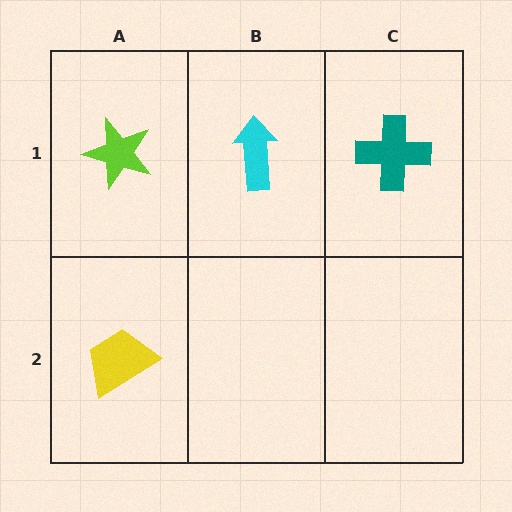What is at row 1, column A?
A lime star.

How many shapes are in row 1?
3 shapes.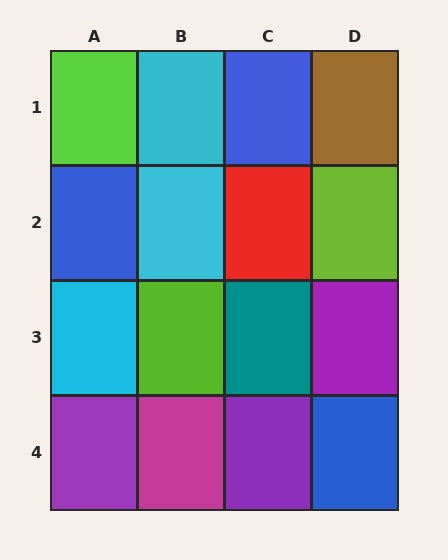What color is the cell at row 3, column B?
Lime.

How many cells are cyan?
3 cells are cyan.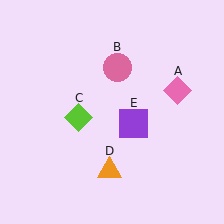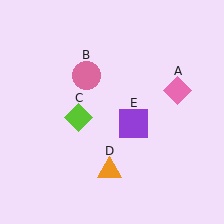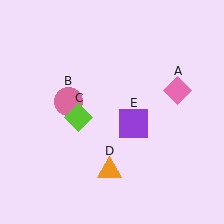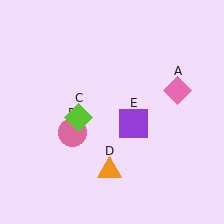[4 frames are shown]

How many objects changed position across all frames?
1 object changed position: pink circle (object B).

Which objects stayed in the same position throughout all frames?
Pink diamond (object A) and lime diamond (object C) and orange triangle (object D) and purple square (object E) remained stationary.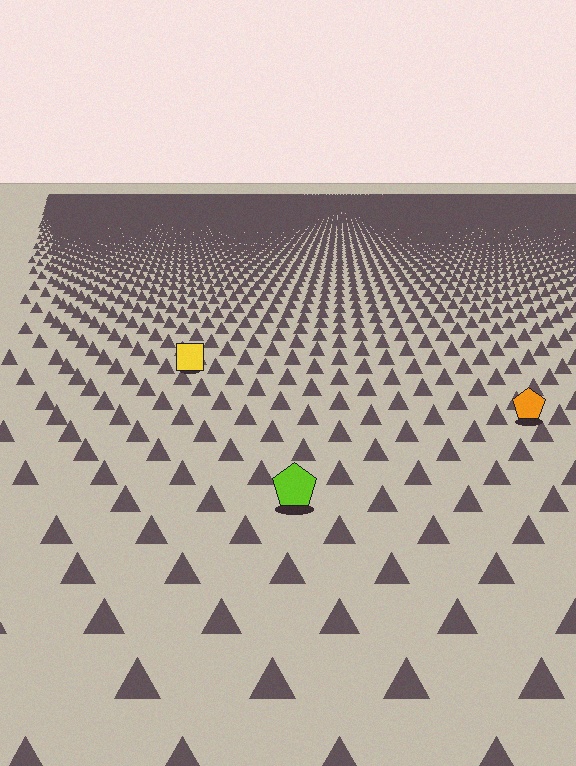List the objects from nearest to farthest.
From nearest to farthest: the lime pentagon, the orange pentagon, the yellow square.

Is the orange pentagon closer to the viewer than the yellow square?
Yes. The orange pentagon is closer — you can tell from the texture gradient: the ground texture is coarser near it.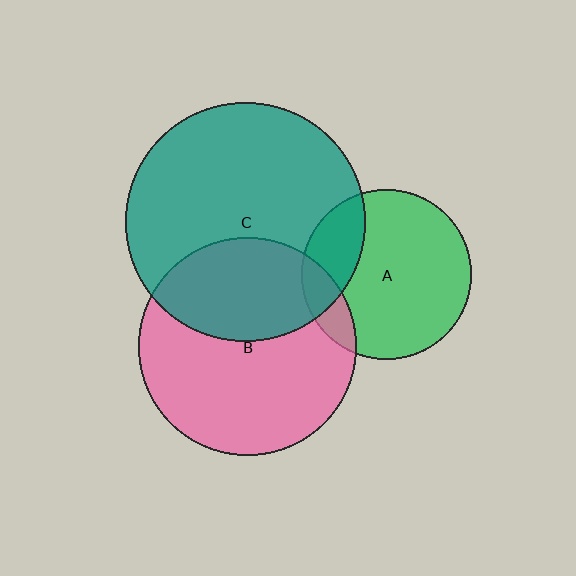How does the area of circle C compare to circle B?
Approximately 1.2 times.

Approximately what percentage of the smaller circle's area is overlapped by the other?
Approximately 20%.